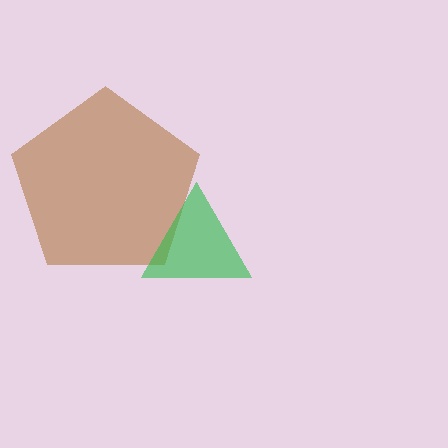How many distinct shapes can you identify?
There are 2 distinct shapes: a brown pentagon, a green triangle.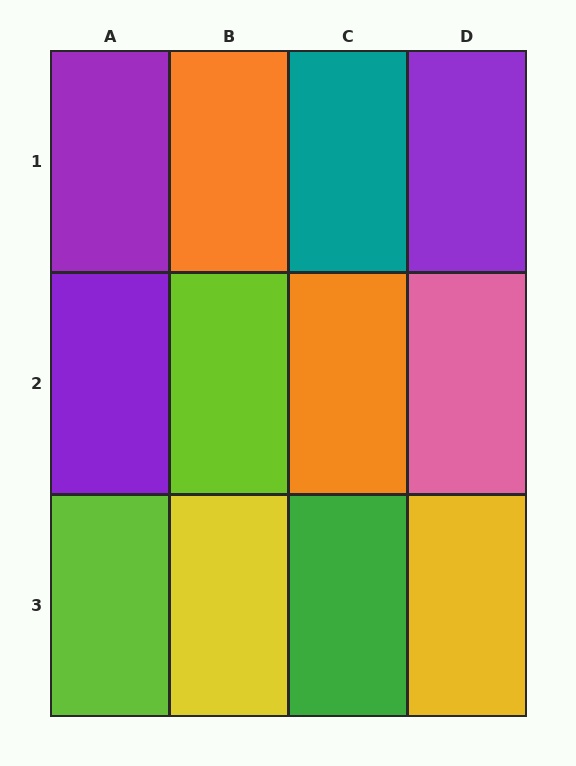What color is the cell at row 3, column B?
Yellow.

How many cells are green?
1 cell is green.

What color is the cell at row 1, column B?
Orange.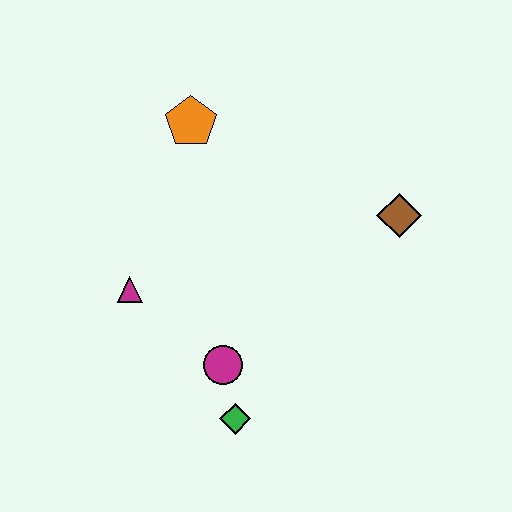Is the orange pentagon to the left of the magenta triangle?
No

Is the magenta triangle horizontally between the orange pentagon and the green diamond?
No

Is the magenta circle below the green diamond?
No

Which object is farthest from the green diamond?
The orange pentagon is farthest from the green diamond.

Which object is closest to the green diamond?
The magenta circle is closest to the green diamond.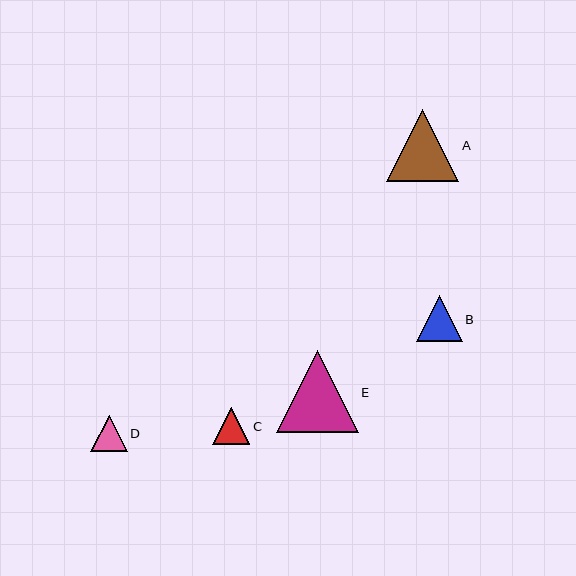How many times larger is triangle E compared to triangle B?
Triangle E is approximately 1.8 times the size of triangle B.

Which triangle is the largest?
Triangle E is the largest with a size of approximately 82 pixels.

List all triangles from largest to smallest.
From largest to smallest: E, A, B, C, D.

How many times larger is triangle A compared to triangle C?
Triangle A is approximately 1.9 times the size of triangle C.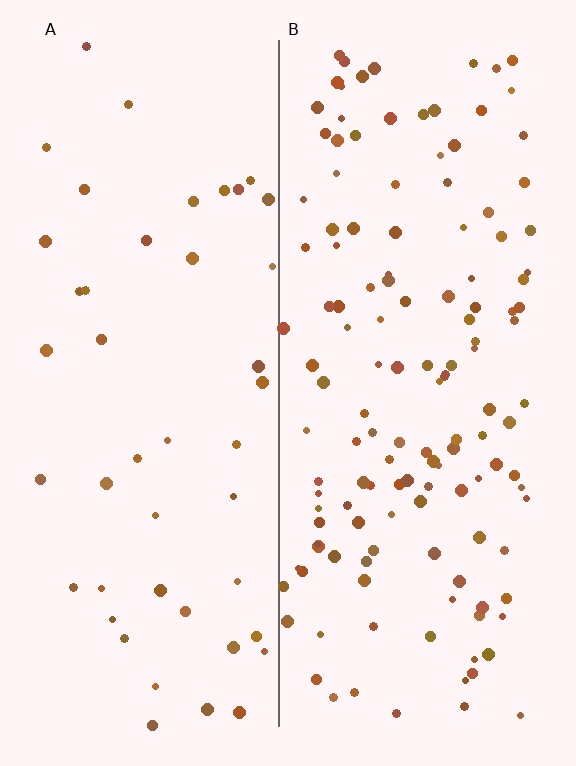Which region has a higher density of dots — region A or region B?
B (the right).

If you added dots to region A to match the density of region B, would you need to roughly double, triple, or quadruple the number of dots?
Approximately triple.